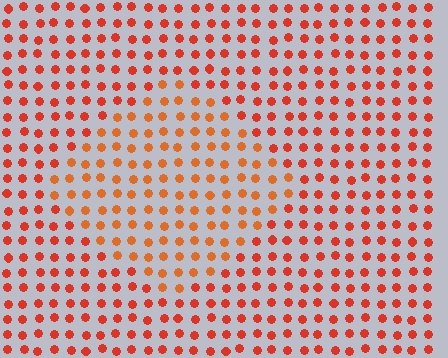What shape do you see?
I see a diamond.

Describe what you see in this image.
The image is filled with small red elements in a uniform arrangement. A diamond-shaped region is visible where the elements are tinted to a slightly different hue, forming a subtle color boundary.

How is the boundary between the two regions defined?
The boundary is defined purely by a slight shift in hue (about 19 degrees). Spacing, size, and orientation are identical on both sides.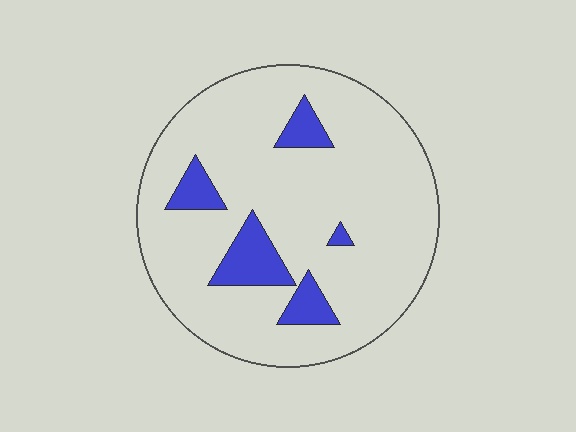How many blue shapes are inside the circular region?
5.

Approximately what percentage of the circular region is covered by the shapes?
Approximately 15%.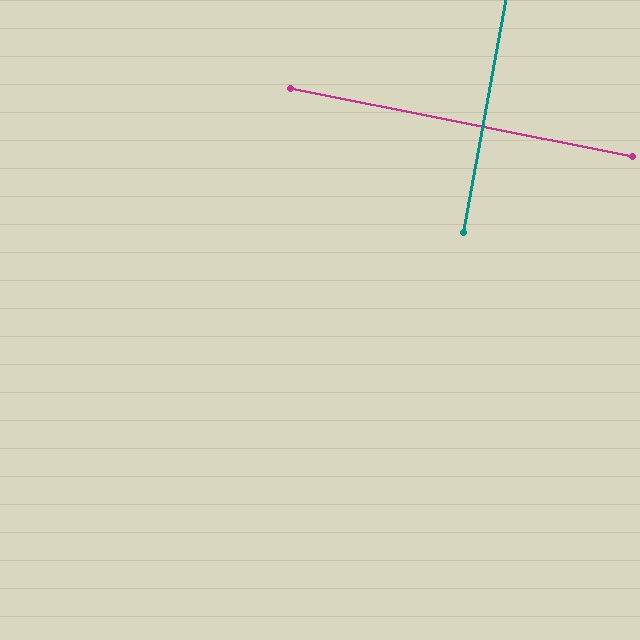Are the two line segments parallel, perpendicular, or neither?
Perpendicular — they meet at approximately 89°.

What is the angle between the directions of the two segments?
Approximately 89 degrees.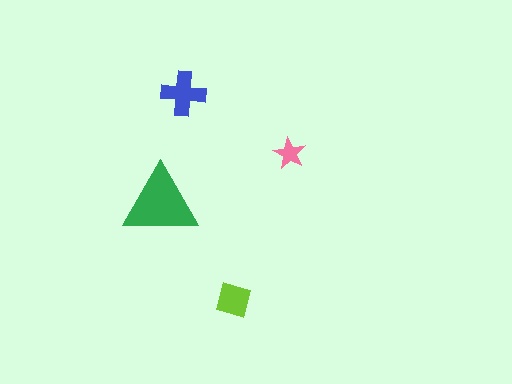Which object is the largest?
The green triangle.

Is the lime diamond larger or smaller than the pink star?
Larger.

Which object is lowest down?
The lime diamond is bottommost.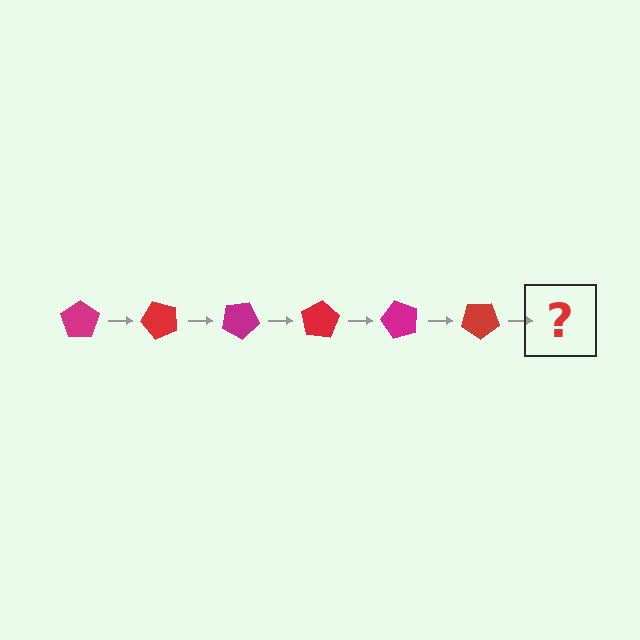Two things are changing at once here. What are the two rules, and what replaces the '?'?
The two rules are that it rotates 50 degrees each step and the color cycles through magenta and red. The '?' should be a magenta pentagon, rotated 300 degrees from the start.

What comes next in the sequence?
The next element should be a magenta pentagon, rotated 300 degrees from the start.